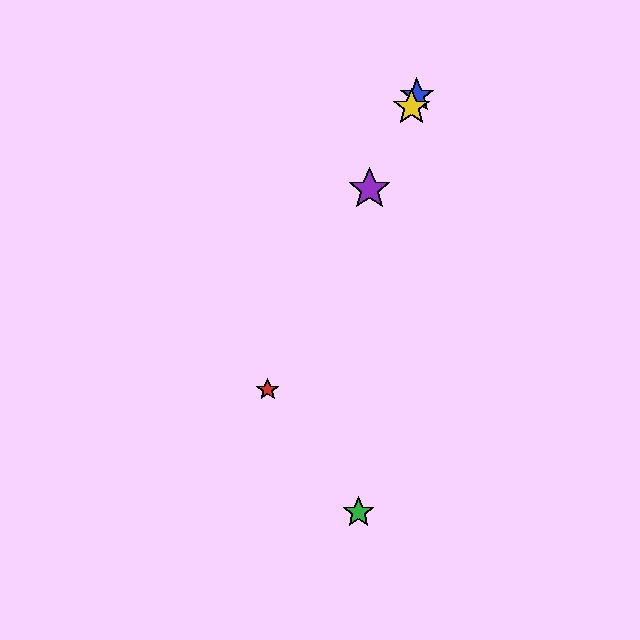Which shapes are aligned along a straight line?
The red star, the blue star, the yellow star, the purple star are aligned along a straight line.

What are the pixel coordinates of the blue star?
The blue star is at (417, 96).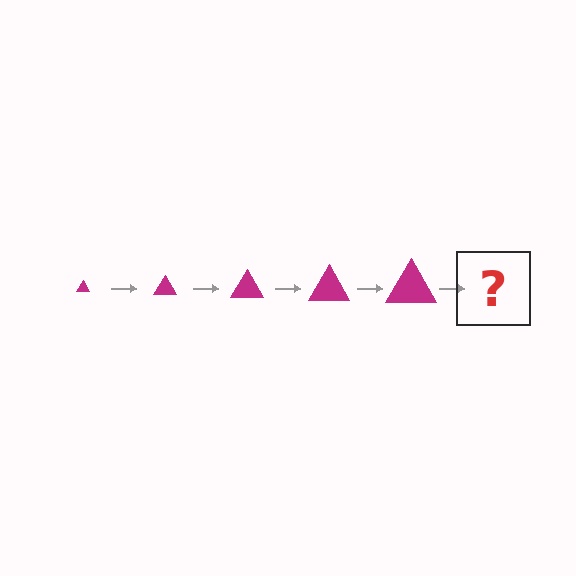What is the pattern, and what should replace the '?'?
The pattern is that the triangle gets progressively larger each step. The '?' should be a magenta triangle, larger than the previous one.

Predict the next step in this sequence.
The next step is a magenta triangle, larger than the previous one.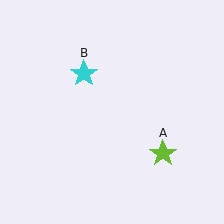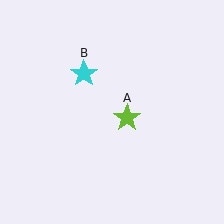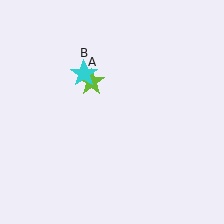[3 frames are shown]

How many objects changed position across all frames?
1 object changed position: lime star (object A).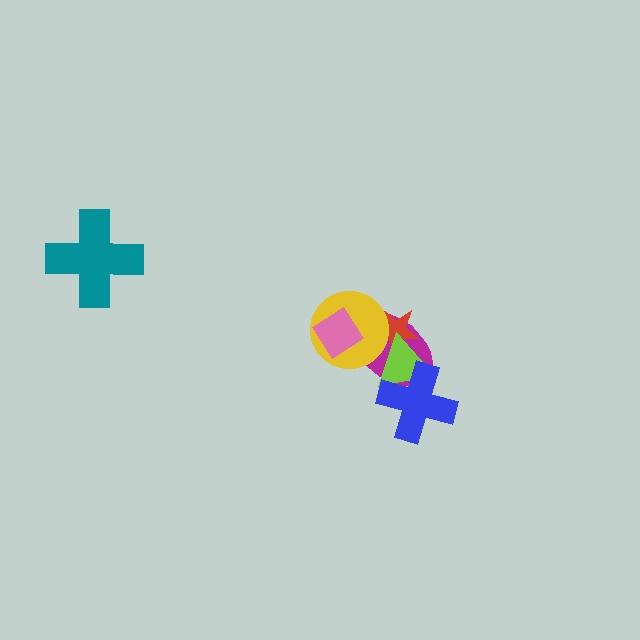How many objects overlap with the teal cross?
0 objects overlap with the teal cross.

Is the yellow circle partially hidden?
Yes, it is partially covered by another shape.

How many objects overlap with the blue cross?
2 objects overlap with the blue cross.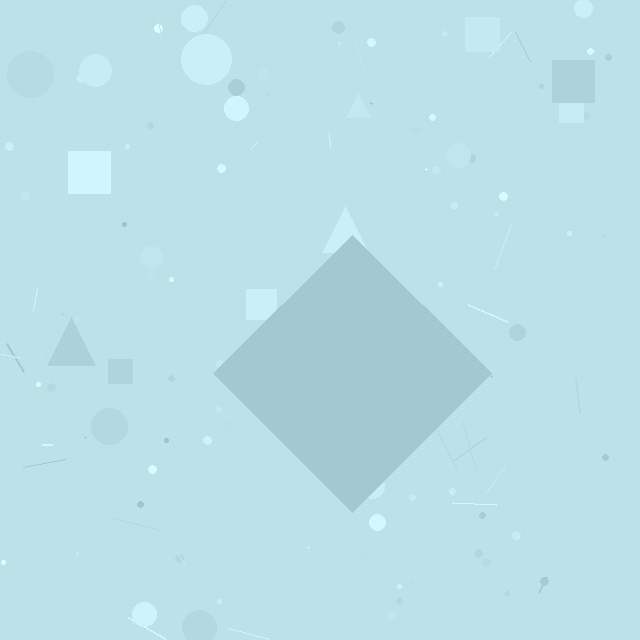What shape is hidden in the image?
A diamond is hidden in the image.